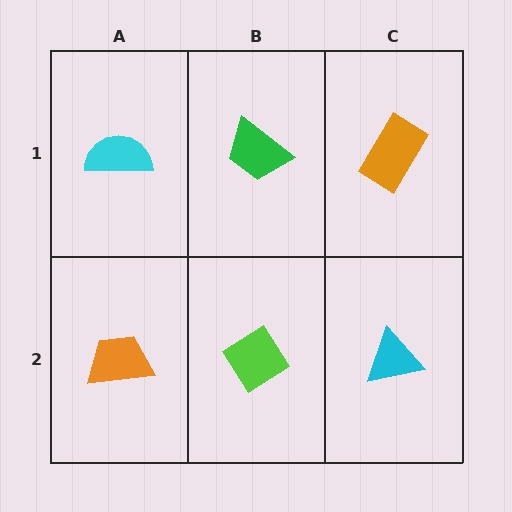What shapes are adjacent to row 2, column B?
A green trapezoid (row 1, column B), an orange trapezoid (row 2, column A), a cyan triangle (row 2, column C).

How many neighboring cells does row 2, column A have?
2.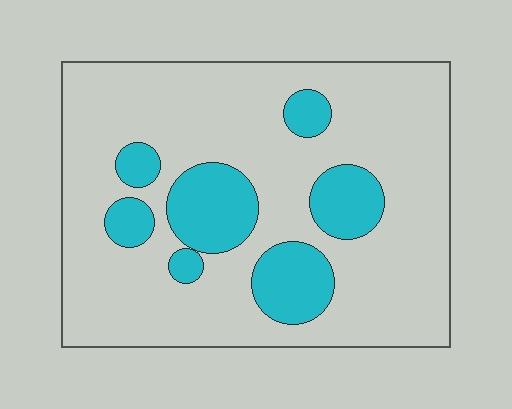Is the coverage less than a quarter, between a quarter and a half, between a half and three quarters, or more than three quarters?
Less than a quarter.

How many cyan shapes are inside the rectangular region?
7.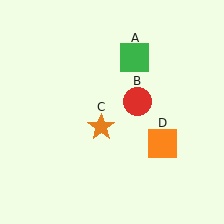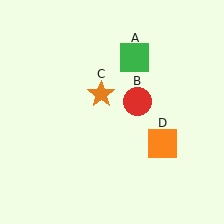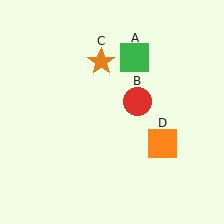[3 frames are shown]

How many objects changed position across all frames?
1 object changed position: orange star (object C).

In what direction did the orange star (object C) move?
The orange star (object C) moved up.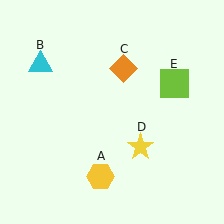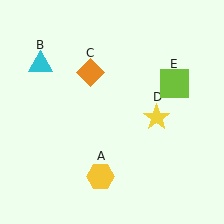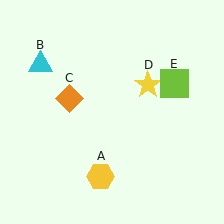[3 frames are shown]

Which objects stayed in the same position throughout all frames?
Yellow hexagon (object A) and cyan triangle (object B) and lime square (object E) remained stationary.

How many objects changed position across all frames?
2 objects changed position: orange diamond (object C), yellow star (object D).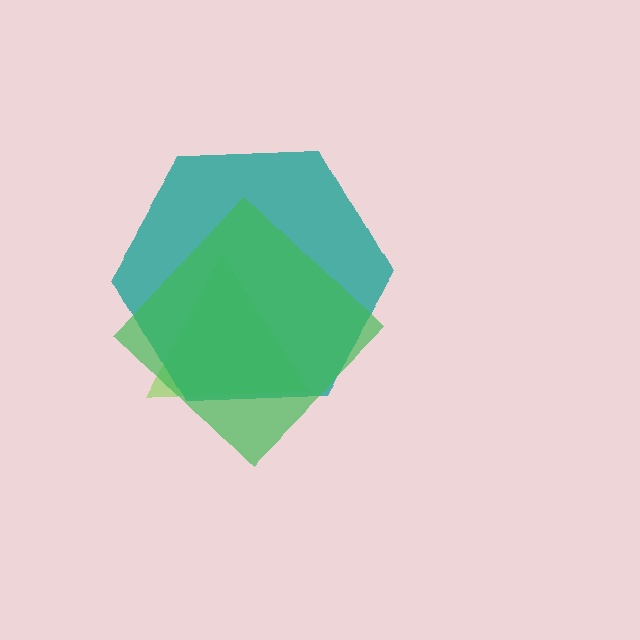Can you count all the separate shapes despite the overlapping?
Yes, there are 3 separate shapes.